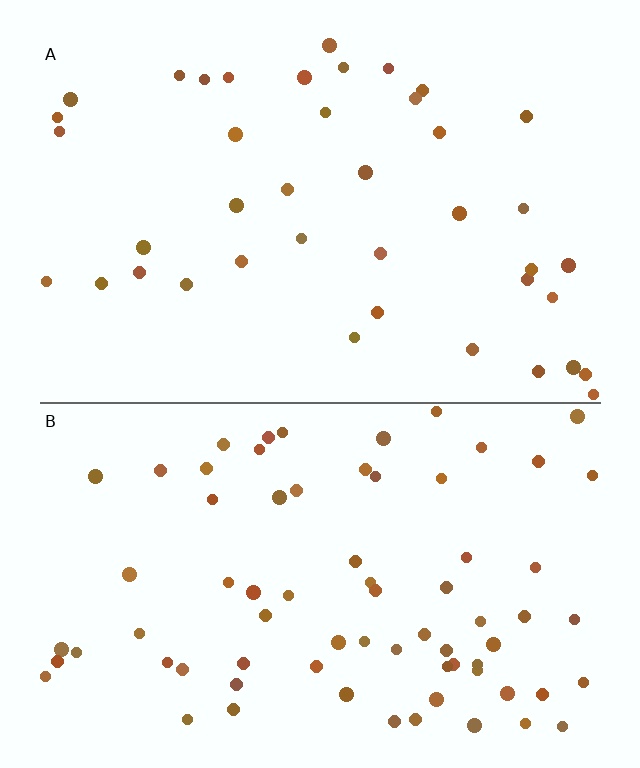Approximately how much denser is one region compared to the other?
Approximately 1.8× — region B over region A.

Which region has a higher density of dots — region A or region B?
B (the bottom).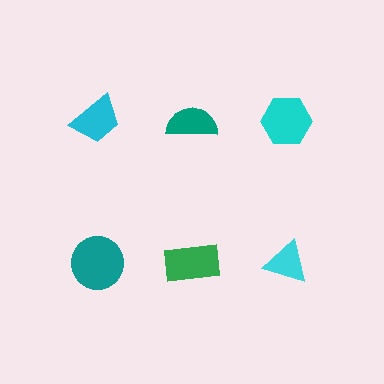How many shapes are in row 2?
3 shapes.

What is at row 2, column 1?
A teal circle.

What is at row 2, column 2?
A green rectangle.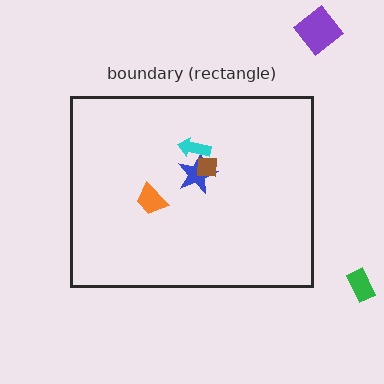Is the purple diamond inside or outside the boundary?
Outside.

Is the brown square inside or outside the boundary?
Inside.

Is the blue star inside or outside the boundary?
Inside.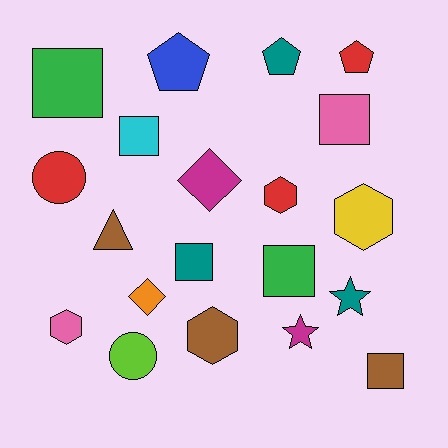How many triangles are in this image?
There is 1 triangle.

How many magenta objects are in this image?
There are 2 magenta objects.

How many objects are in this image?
There are 20 objects.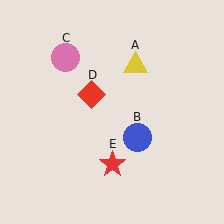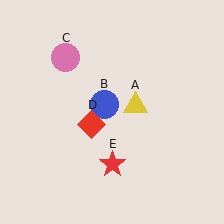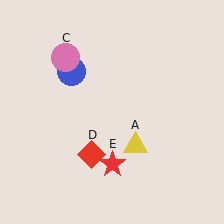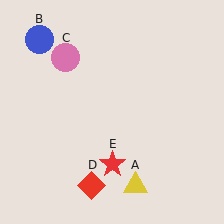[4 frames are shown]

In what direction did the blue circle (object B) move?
The blue circle (object B) moved up and to the left.